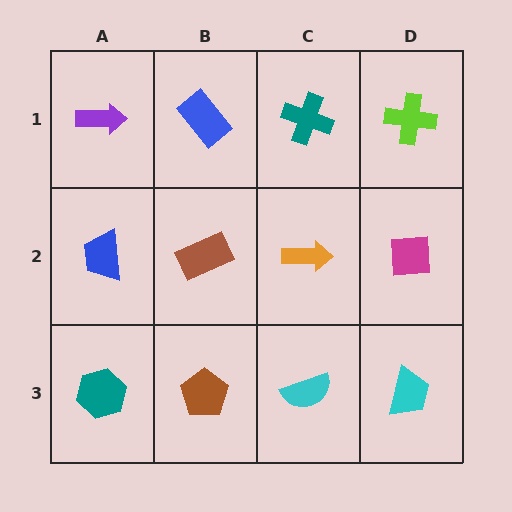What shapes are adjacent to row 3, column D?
A magenta square (row 2, column D), a cyan semicircle (row 3, column C).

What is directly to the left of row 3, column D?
A cyan semicircle.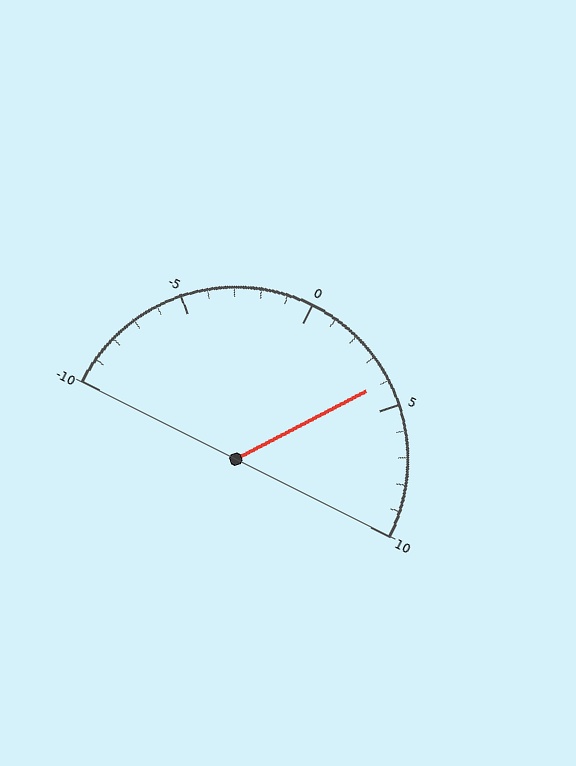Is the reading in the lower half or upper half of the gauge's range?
The reading is in the upper half of the range (-10 to 10).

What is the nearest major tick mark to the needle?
The nearest major tick mark is 5.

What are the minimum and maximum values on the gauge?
The gauge ranges from -10 to 10.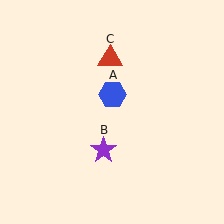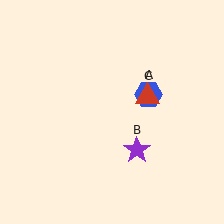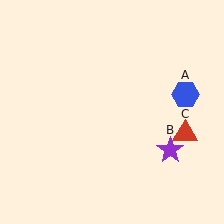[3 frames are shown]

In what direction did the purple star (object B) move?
The purple star (object B) moved right.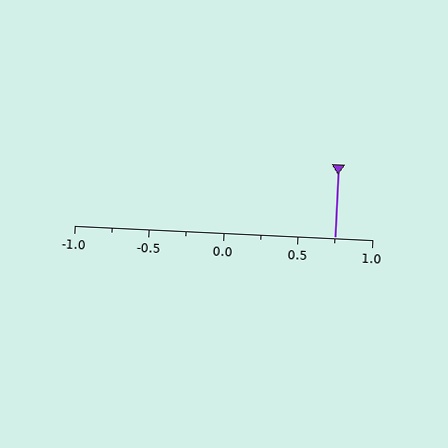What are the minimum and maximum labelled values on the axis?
The axis runs from -1.0 to 1.0.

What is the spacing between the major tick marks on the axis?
The major ticks are spaced 0.5 apart.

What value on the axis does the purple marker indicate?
The marker indicates approximately 0.75.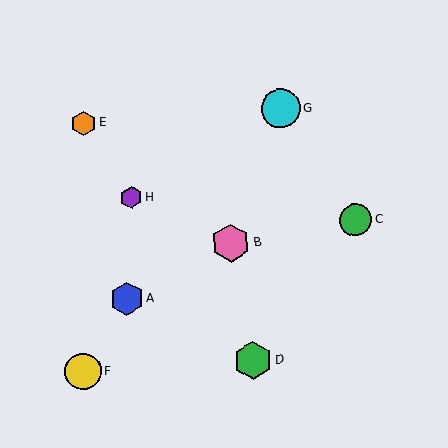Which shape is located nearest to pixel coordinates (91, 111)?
The orange hexagon (labeled E) at (84, 123) is nearest to that location.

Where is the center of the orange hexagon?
The center of the orange hexagon is at (84, 123).